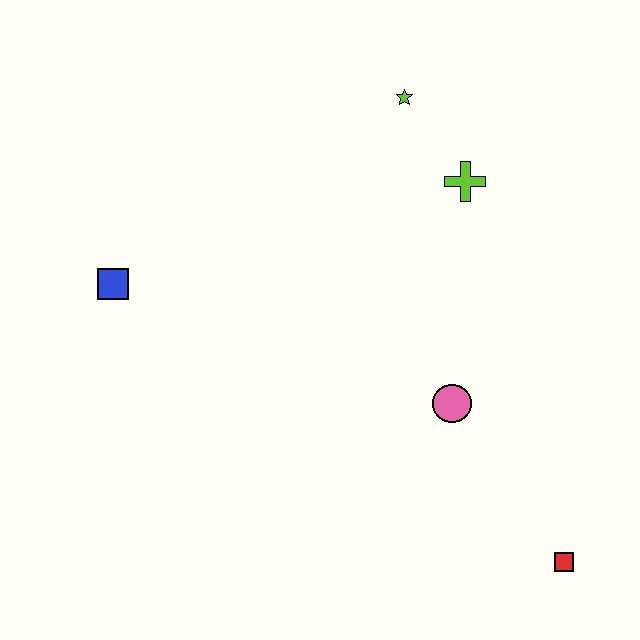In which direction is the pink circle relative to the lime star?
The pink circle is below the lime star.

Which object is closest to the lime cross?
The lime star is closest to the lime cross.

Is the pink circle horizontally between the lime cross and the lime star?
Yes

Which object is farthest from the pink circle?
The blue square is farthest from the pink circle.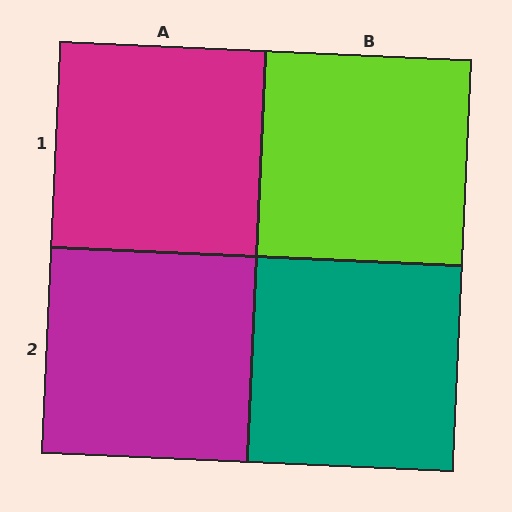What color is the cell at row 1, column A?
Magenta.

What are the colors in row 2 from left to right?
Magenta, teal.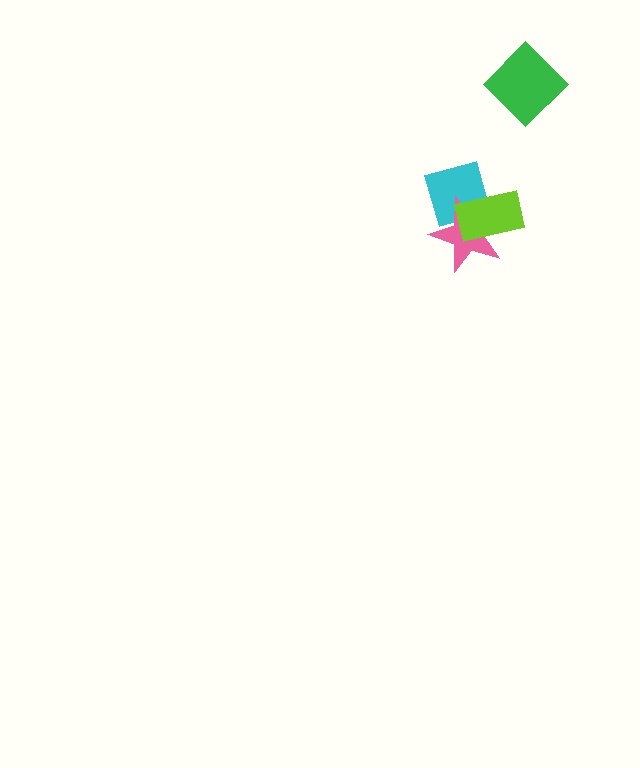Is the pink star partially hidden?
Yes, it is partially covered by another shape.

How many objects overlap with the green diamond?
0 objects overlap with the green diamond.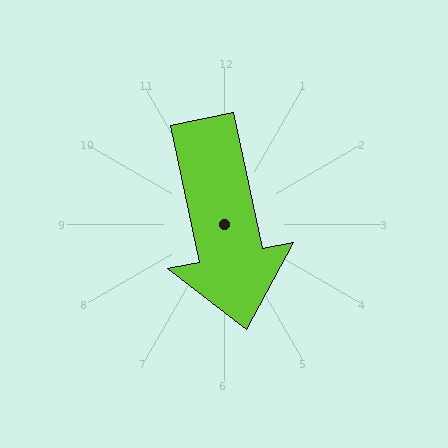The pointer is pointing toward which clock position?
Roughly 6 o'clock.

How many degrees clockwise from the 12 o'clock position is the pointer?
Approximately 168 degrees.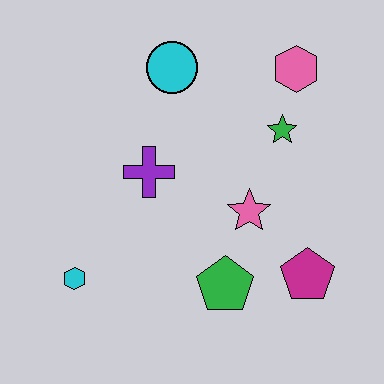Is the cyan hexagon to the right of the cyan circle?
No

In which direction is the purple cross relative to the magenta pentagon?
The purple cross is to the left of the magenta pentagon.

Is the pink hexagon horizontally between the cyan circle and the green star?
No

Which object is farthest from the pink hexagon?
The cyan hexagon is farthest from the pink hexagon.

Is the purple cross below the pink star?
No